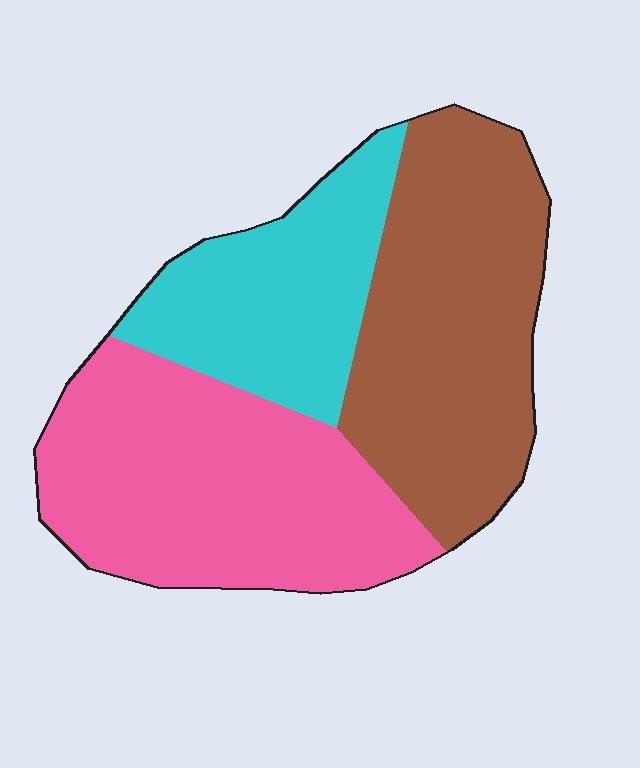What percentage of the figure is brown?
Brown takes up about three eighths (3/8) of the figure.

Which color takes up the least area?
Cyan, at roughly 25%.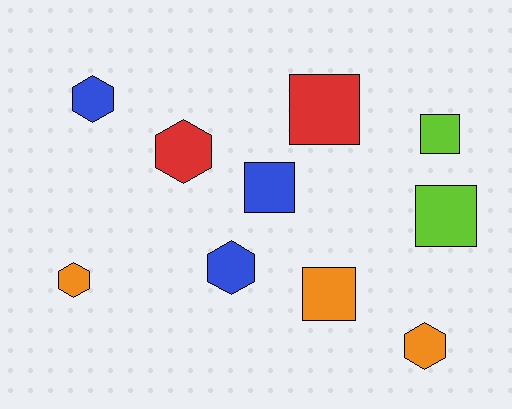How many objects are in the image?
There are 10 objects.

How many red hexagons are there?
There is 1 red hexagon.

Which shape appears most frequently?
Square, with 5 objects.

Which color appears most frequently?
Blue, with 3 objects.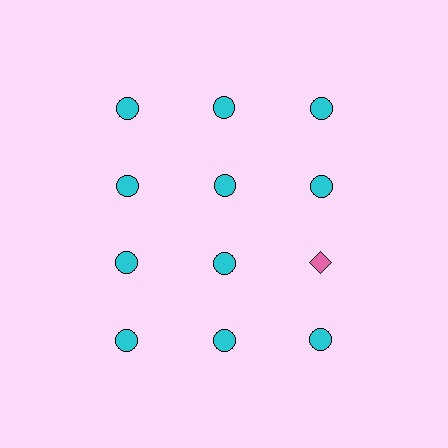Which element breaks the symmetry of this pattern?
The pink diamond in the third row, center column breaks the symmetry. All other shapes are cyan circles.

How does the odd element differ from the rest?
It differs in both color (pink instead of cyan) and shape (diamond instead of circle).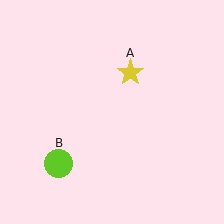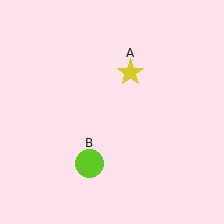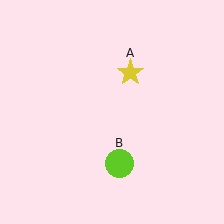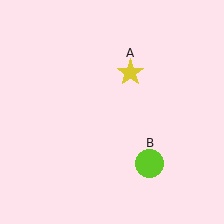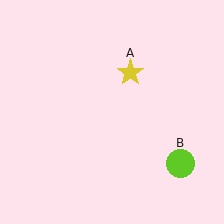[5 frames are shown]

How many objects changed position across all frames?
1 object changed position: lime circle (object B).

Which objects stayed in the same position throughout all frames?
Yellow star (object A) remained stationary.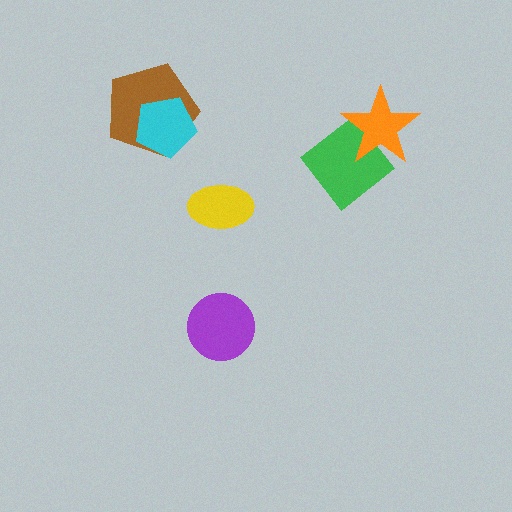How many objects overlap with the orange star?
1 object overlaps with the orange star.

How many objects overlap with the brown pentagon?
1 object overlaps with the brown pentagon.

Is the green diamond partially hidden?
Yes, it is partially covered by another shape.